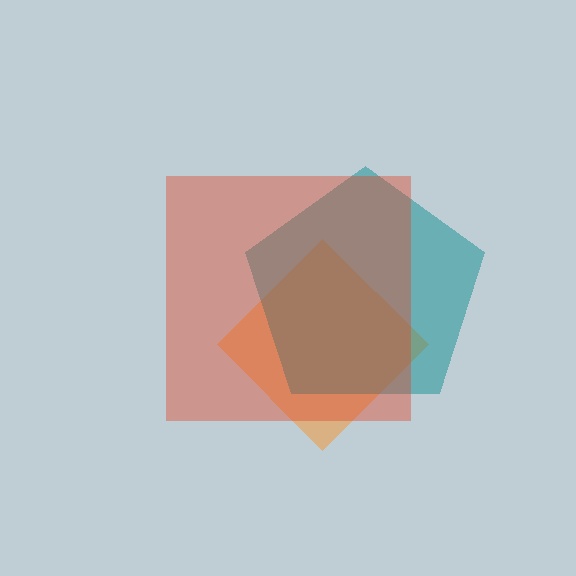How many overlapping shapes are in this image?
There are 3 overlapping shapes in the image.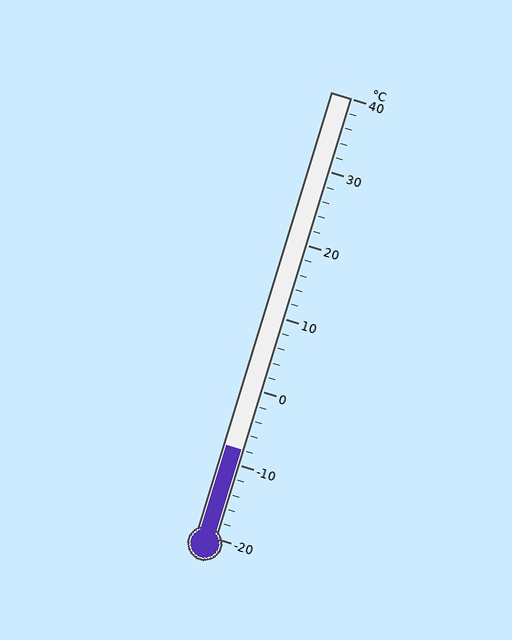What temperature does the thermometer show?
The thermometer shows approximately -8°C.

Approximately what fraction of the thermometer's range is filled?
The thermometer is filled to approximately 20% of its range.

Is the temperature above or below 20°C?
The temperature is below 20°C.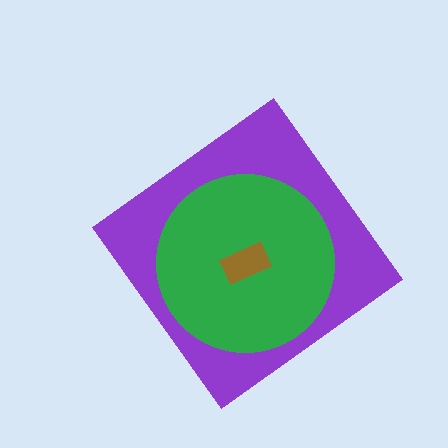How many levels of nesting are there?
3.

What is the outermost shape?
The purple diamond.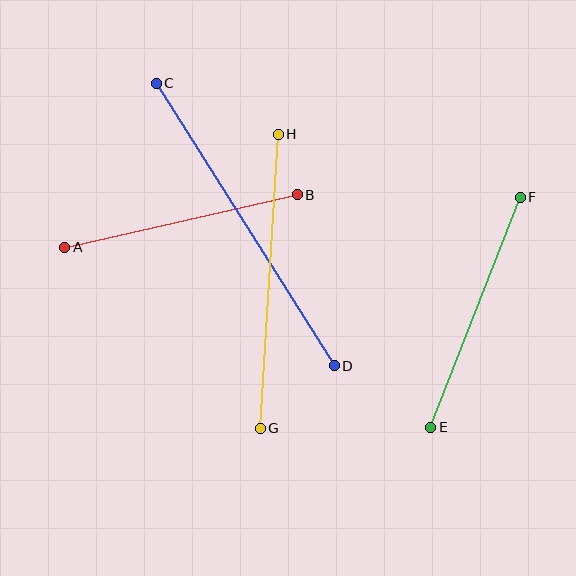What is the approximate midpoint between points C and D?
The midpoint is at approximately (245, 224) pixels.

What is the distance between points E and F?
The distance is approximately 246 pixels.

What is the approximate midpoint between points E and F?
The midpoint is at approximately (476, 312) pixels.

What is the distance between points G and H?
The distance is approximately 295 pixels.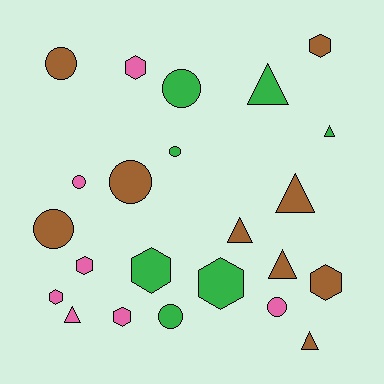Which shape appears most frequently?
Circle, with 8 objects.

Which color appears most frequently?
Brown, with 9 objects.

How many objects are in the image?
There are 23 objects.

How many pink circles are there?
There are 2 pink circles.